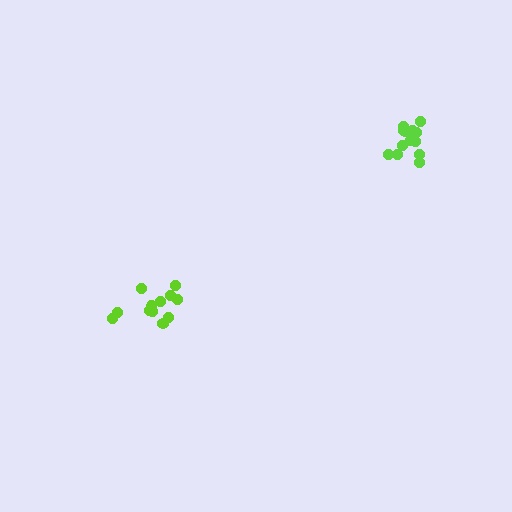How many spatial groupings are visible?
There are 2 spatial groupings.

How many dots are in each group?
Group 1: 12 dots, Group 2: 13 dots (25 total).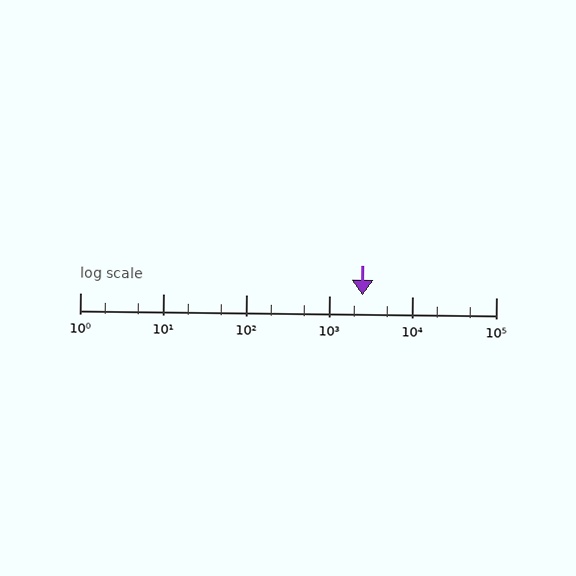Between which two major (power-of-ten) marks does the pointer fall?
The pointer is between 1000 and 10000.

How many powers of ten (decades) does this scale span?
The scale spans 5 decades, from 1 to 100000.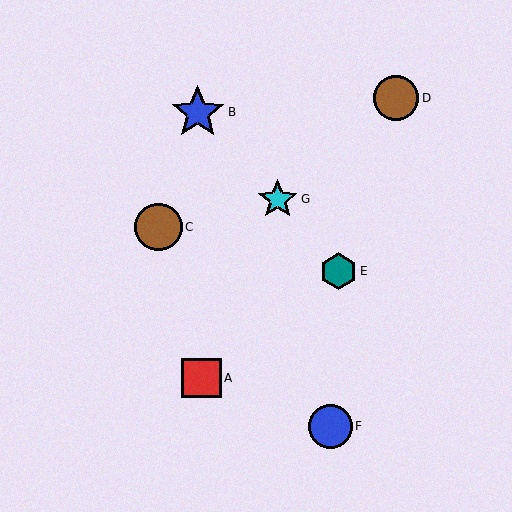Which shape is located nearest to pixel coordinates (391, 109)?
The brown circle (labeled D) at (396, 98) is nearest to that location.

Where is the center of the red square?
The center of the red square is at (201, 378).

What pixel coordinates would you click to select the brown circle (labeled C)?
Click at (159, 227) to select the brown circle C.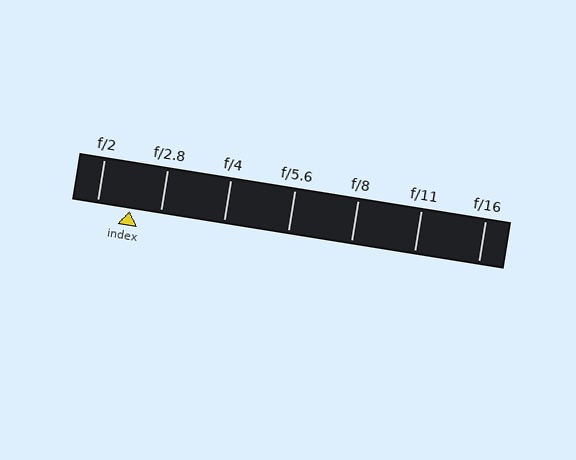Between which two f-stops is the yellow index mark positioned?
The index mark is between f/2 and f/2.8.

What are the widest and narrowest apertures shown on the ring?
The widest aperture shown is f/2 and the narrowest is f/16.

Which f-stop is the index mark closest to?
The index mark is closest to f/2.8.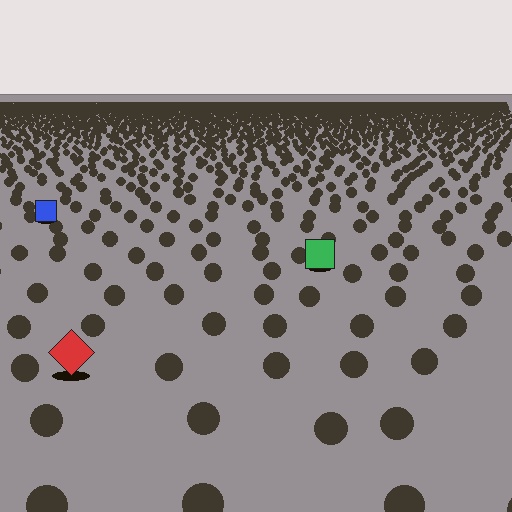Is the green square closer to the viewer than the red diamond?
No. The red diamond is closer — you can tell from the texture gradient: the ground texture is coarser near it.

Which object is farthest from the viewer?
The blue square is farthest from the viewer. It appears smaller and the ground texture around it is denser.